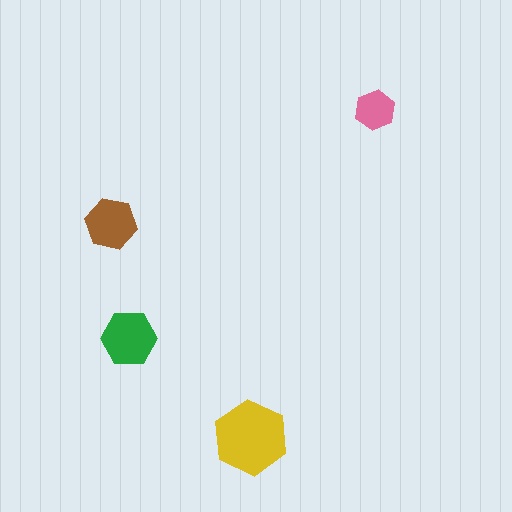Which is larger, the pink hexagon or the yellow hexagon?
The yellow one.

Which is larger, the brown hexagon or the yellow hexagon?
The yellow one.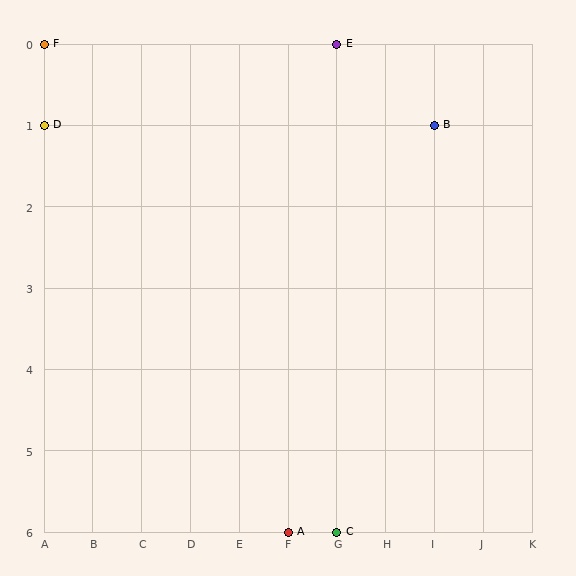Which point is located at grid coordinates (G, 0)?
Point E is at (G, 0).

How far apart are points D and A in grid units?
Points D and A are 5 columns and 5 rows apart (about 7.1 grid units diagonally).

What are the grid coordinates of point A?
Point A is at grid coordinates (F, 6).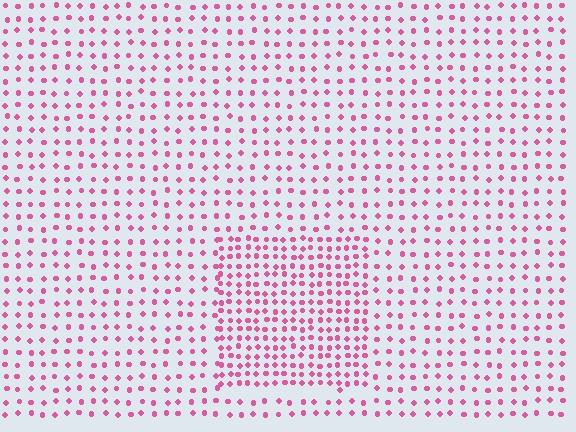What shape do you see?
I see a rectangle.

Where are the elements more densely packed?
The elements are more densely packed inside the rectangle boundary.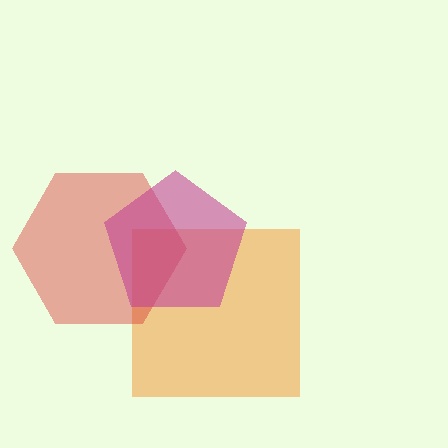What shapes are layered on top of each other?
The layered shapes are: an orange square, a red hexagon, a magenta pentagon.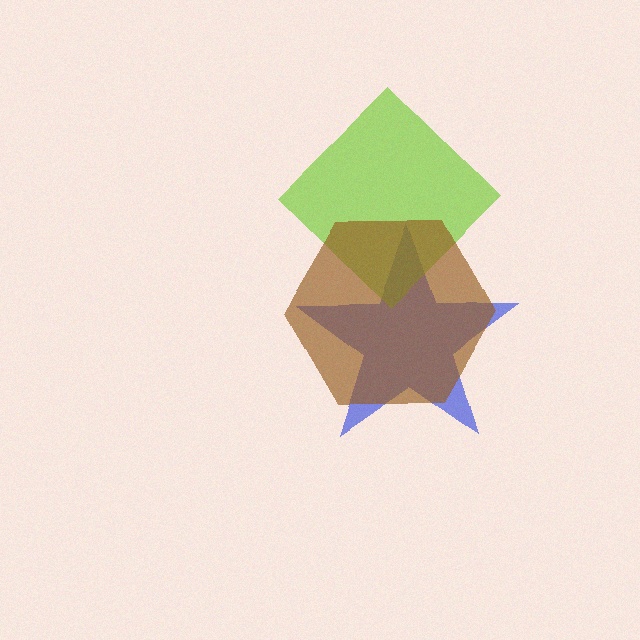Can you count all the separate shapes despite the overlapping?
Yes, there are 3 separate shapes.